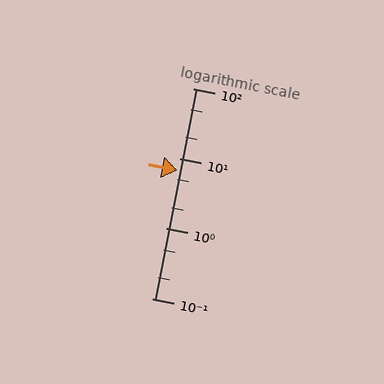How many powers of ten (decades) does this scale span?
The scale spans 3 decades, from 0.1 to 100.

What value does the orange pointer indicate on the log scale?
The pointer indicates approximately 6.8.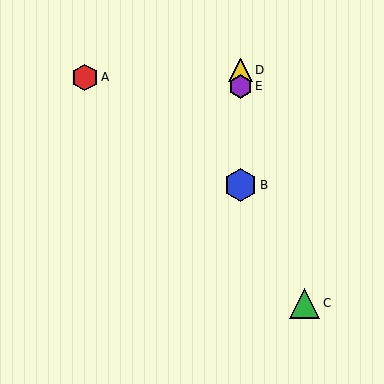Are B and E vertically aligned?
Yes, both are at x≈241.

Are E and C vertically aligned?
No, E is at x≈241 and C is at x≈304.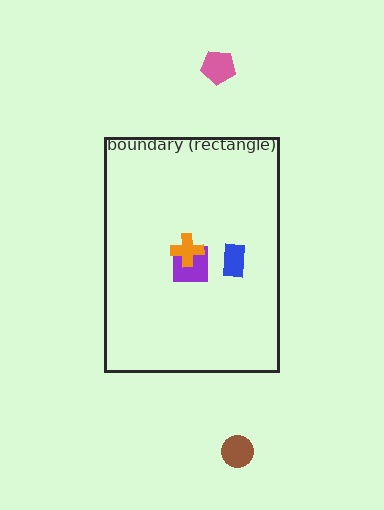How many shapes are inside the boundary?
3 inside, 2 outside.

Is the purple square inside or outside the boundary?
Inside.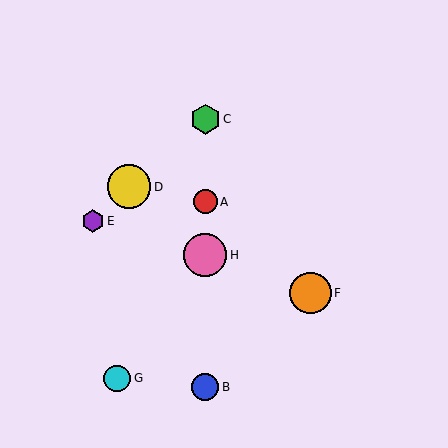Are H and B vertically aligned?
Yes, both are at x≈205.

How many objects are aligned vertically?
4 objects (A, B, C, H) are aligned vertically.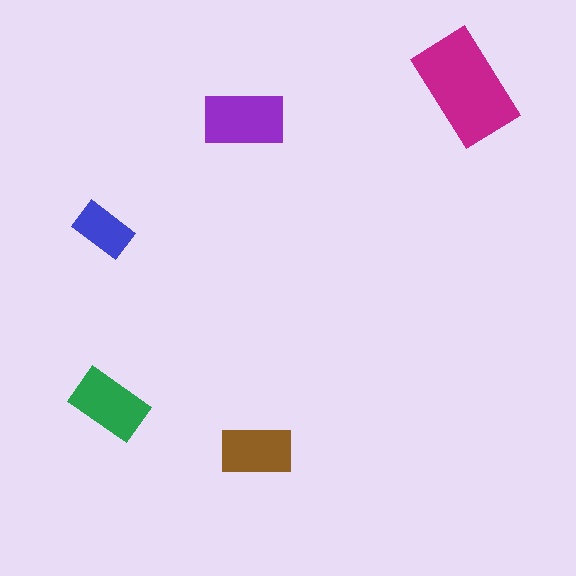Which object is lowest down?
The brown rectangle is bottommost.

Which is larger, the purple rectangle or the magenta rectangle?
The magenta one.